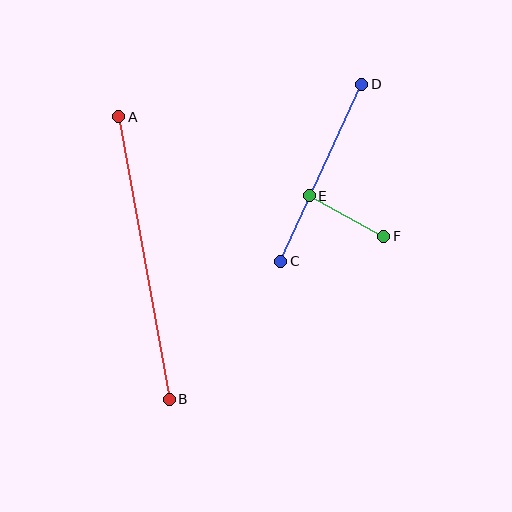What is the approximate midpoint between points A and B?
The midpoint is at approximately (144, 258) pixels.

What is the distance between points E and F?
The distance is approximately 85 pixels.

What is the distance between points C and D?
The distance is approximately 195 pixels.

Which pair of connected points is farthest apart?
Points A and B are farthest apart.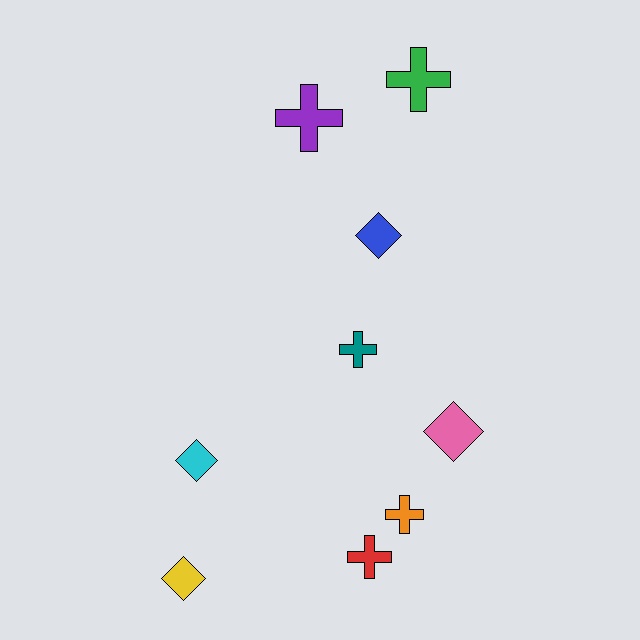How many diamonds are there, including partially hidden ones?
There are 4 diamonds.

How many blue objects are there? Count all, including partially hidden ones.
There is 1 blue object.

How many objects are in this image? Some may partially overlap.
There are 9 objects.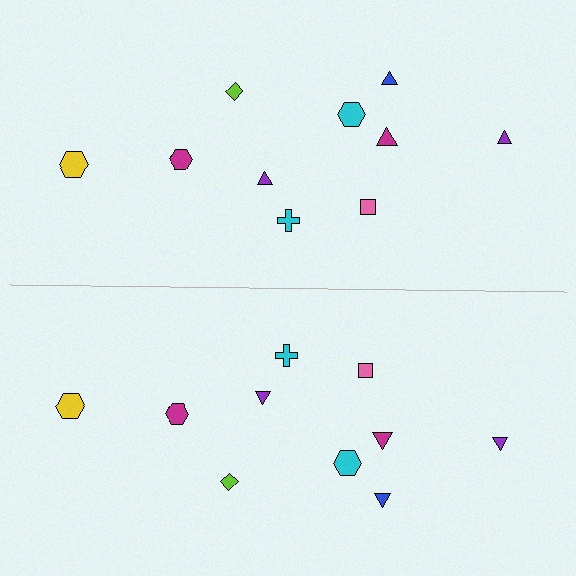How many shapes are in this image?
There are 20 shapes in this image.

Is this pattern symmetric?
Yes, this pattern has bilateral (reflection) symmetry.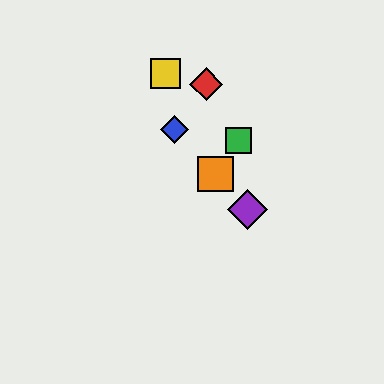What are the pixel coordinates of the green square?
The green square is at (239, 140).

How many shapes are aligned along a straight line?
3 shapes (the blue diamond, the purple diamond, the orange square) are aligned along a straight line.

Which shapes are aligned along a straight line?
The blue diamond, the purple diamond, the orange square are aligned along a straight line.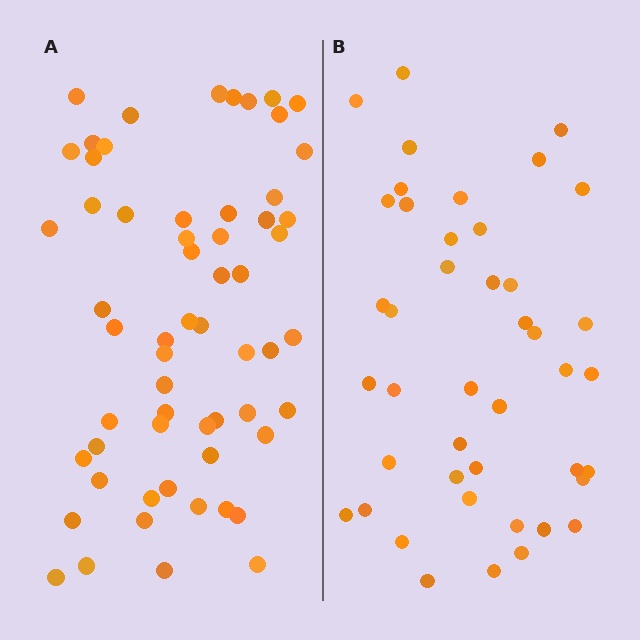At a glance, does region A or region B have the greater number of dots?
Region A (the left region) has more dots.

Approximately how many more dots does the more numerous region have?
Region A has approximately 15 more dots than region B.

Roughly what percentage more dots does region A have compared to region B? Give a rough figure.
About 40% more.